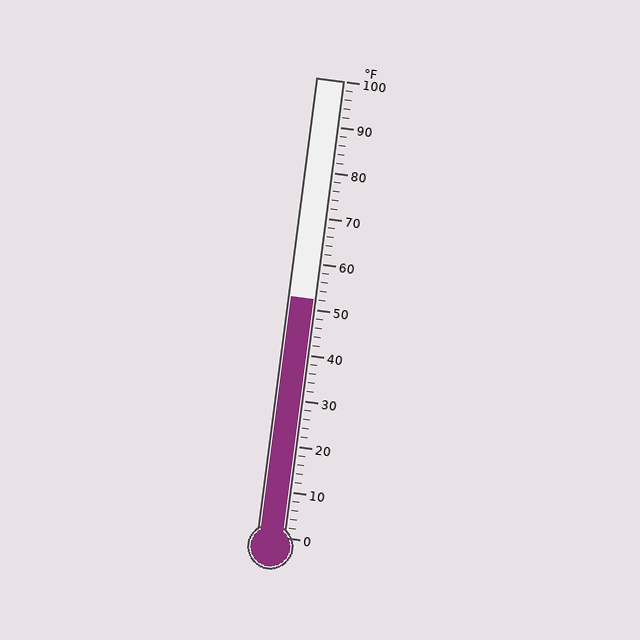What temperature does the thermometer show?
The thermometer shows approximately 52°F.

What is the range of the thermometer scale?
The thermometer scale ranges from 0°F to 100°F.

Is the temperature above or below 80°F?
The temperature is below 80°F.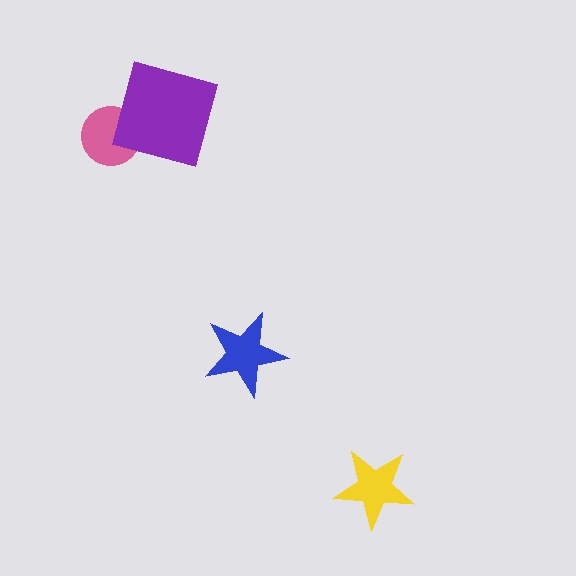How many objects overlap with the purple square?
1 object overlaps with the purple square.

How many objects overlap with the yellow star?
0 objects overlap with the yellow star.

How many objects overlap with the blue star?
0 objects overlap with the blue star.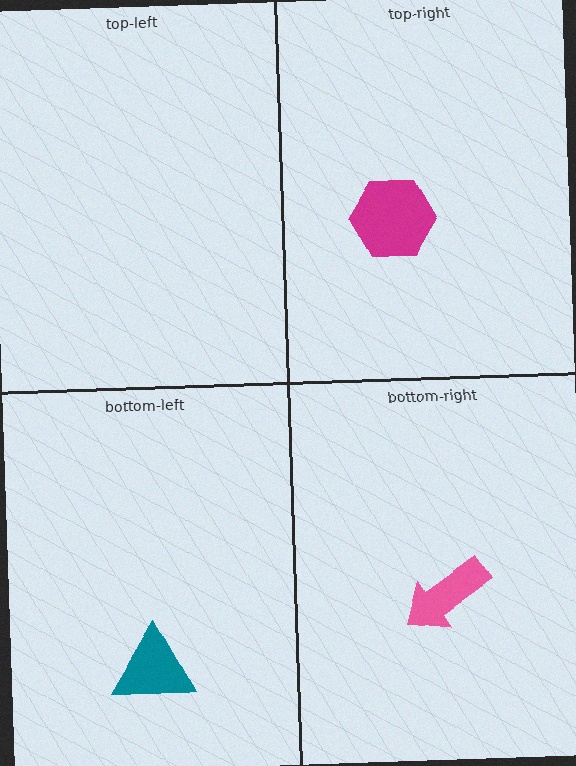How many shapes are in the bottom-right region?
1.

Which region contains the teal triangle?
The bottom-left region.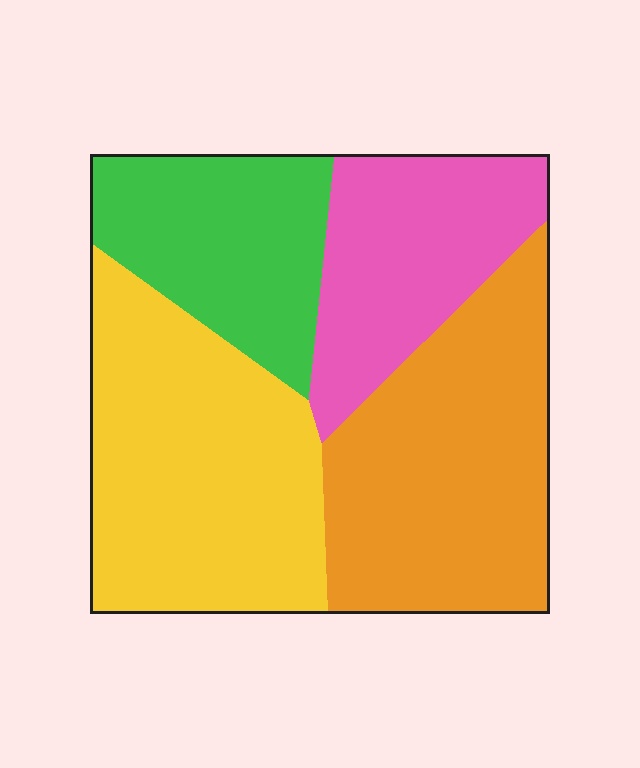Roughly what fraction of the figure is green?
Green covers 19% of the figure.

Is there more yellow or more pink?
Yellow.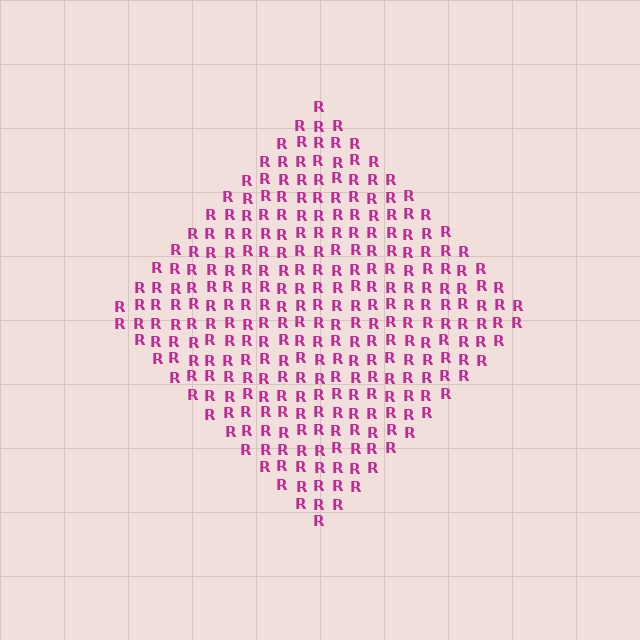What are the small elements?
The small elements are letter R's.